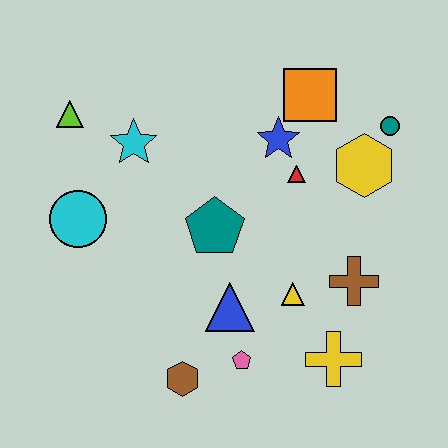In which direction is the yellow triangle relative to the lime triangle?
The yellow triangle is to the right of the lime triangle.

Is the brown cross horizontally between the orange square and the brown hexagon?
No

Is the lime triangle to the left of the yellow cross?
Yes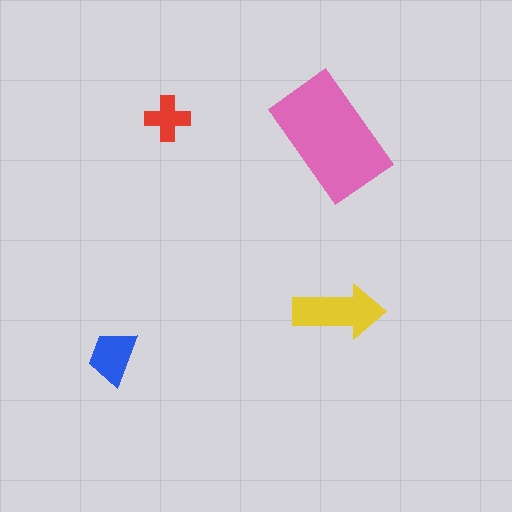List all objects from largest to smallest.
The pink rectangle, the yellow arrow, the blue trapezoid, the red cross.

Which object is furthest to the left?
The blue trapezoid is leftmost.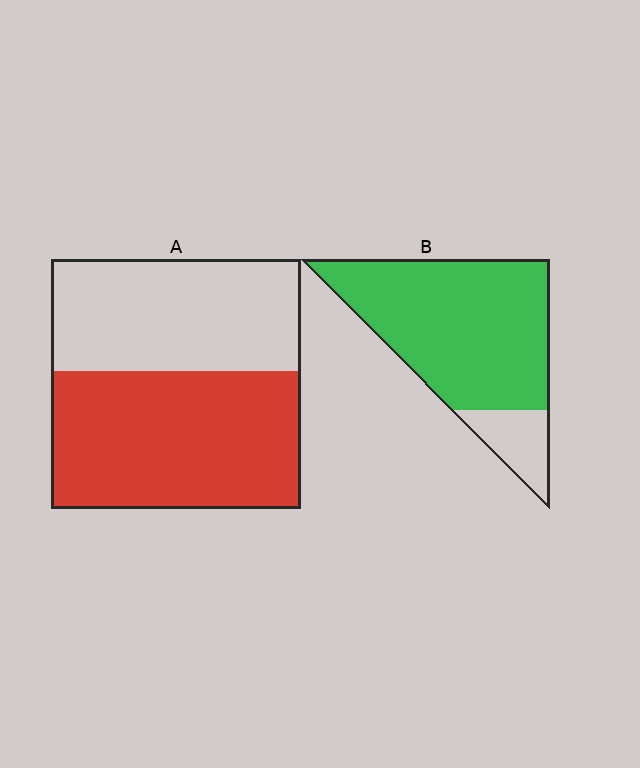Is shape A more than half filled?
Yes.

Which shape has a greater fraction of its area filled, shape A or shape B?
Shape B.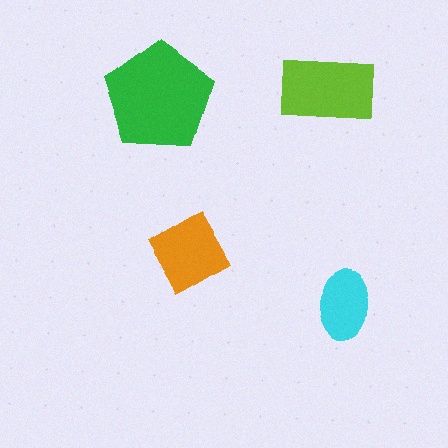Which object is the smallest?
The cyan ellipse.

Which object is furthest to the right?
The cyan ellipse is rightmost.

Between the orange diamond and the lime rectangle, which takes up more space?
The lime rectangle.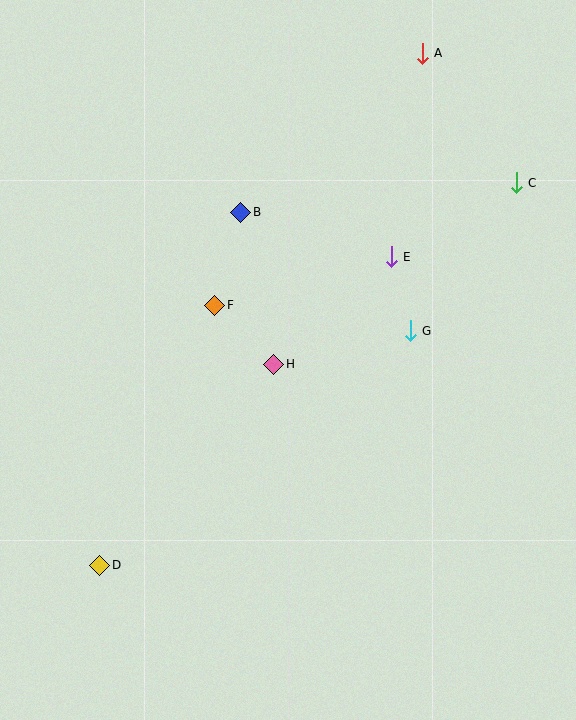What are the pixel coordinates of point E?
Point E is at (391, 257).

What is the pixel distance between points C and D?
The distance between C and D is 565 pixels.